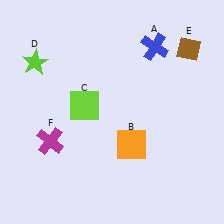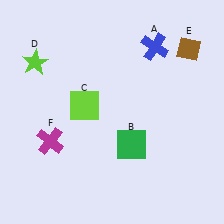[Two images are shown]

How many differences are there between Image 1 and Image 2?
There is 1 difference between the two images.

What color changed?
The square (B) changed from orange in Image 1 to green in Image 2.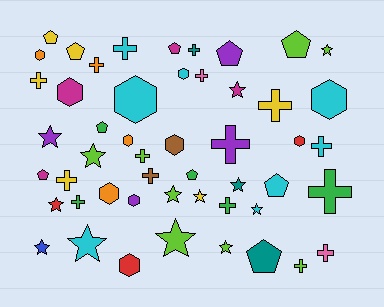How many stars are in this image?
There are 13 stars.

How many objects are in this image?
There are 50 objects.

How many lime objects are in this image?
There are 8 lime objects.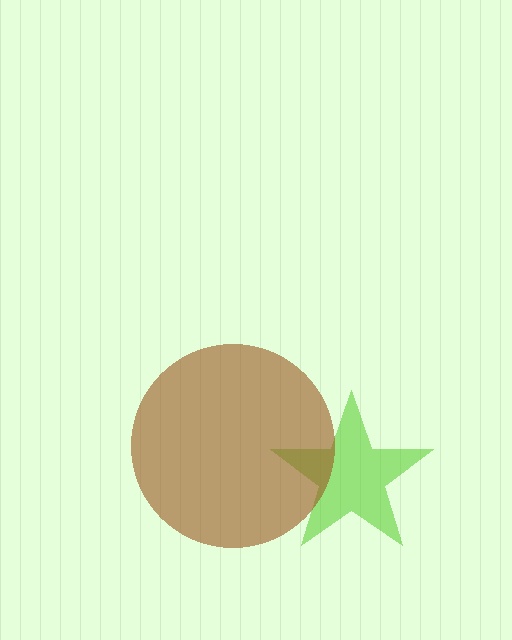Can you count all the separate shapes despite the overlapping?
Yes, there are 2 separate shapes.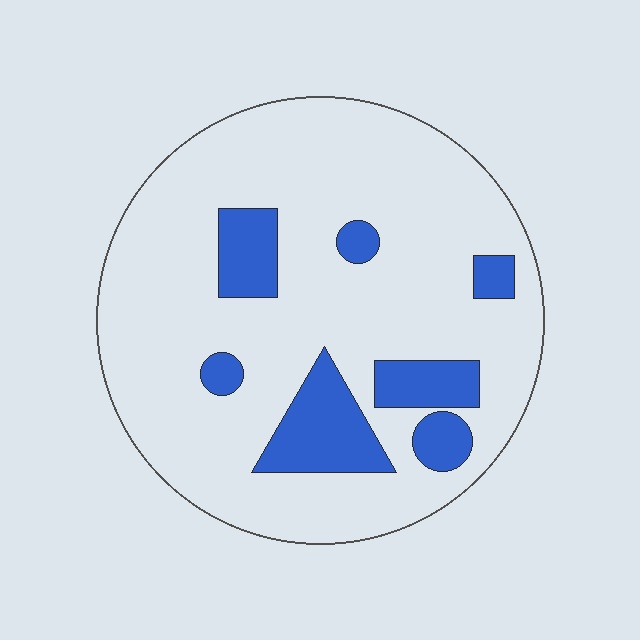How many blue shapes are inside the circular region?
7.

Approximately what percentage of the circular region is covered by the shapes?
Approximately 15%.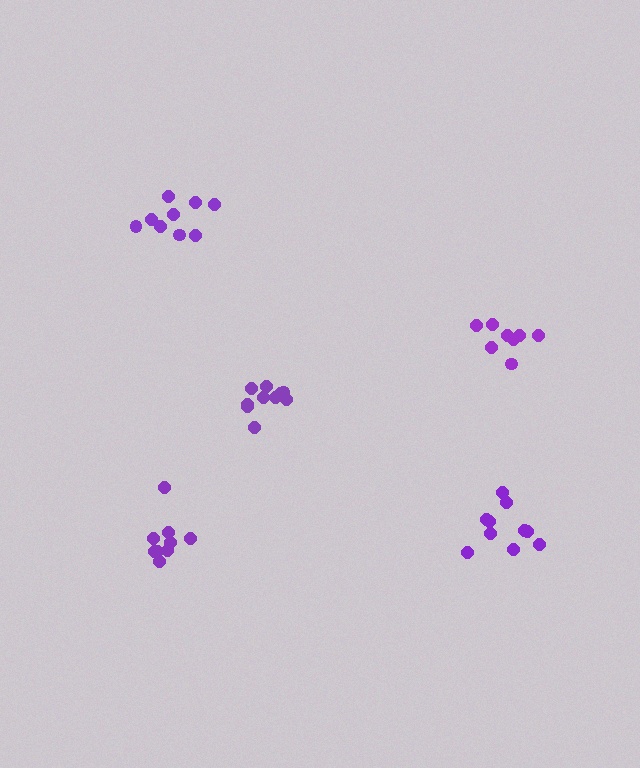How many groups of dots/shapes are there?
There are 5 groups.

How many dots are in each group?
Group 1: 9 dots, Group 2: 10 dots, Group 3: 12 dots, Group 4: 8 dots, Group 5: 9 dots (48 total).